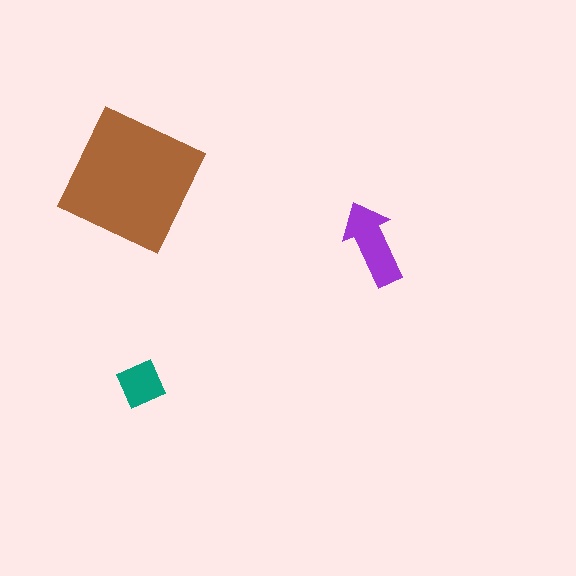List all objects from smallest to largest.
The teal diamond, the purple arrow, the brown square.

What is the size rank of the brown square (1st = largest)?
1st.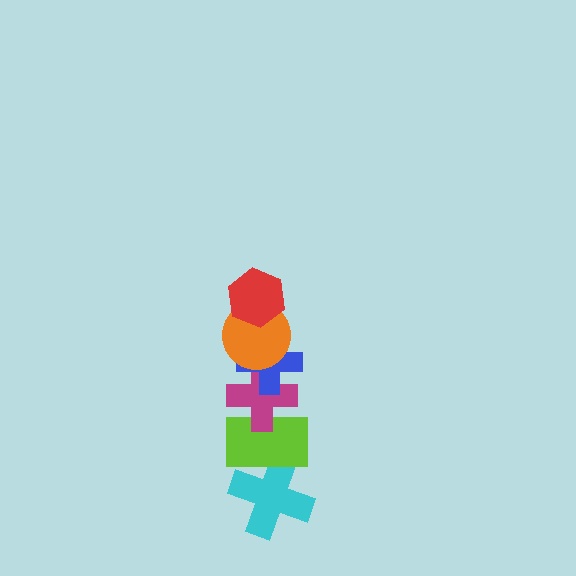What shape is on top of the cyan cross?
The lime rectangle is on top of the cyan cross.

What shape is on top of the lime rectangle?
The magenta cross is on top of the lime rectangle.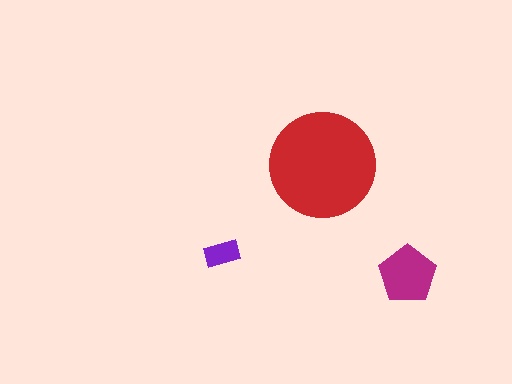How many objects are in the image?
There are 3 objects in the image.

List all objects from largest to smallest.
The red circle, the magenta pentagon, the purple rectangle.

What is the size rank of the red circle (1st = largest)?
1st.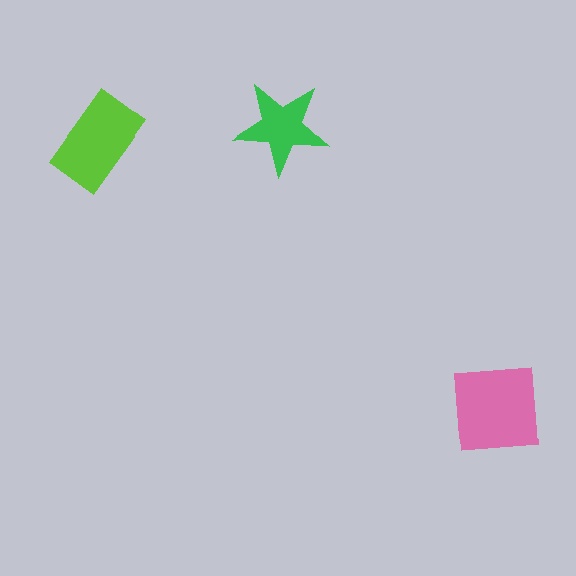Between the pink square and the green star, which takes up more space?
The pink square.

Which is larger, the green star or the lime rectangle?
The lime rectangle.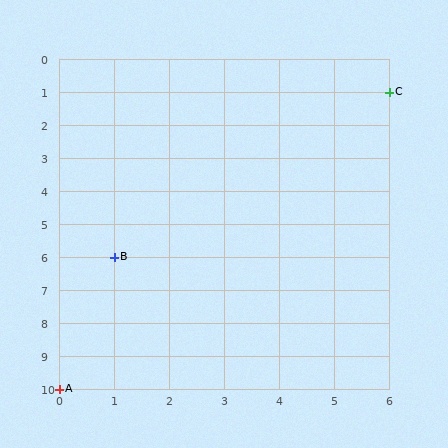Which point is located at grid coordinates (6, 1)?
Point C is at (6, 1).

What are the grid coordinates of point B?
Point B is at grid coordinates (1, 6).